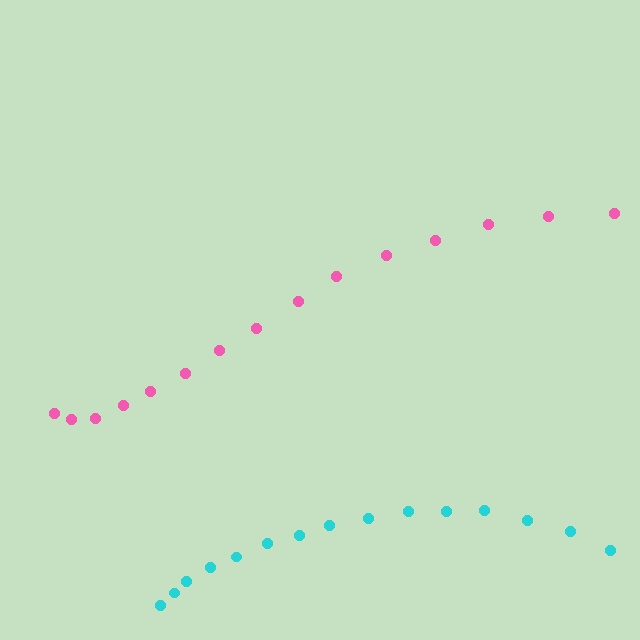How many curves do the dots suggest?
There are 2 distinct paths.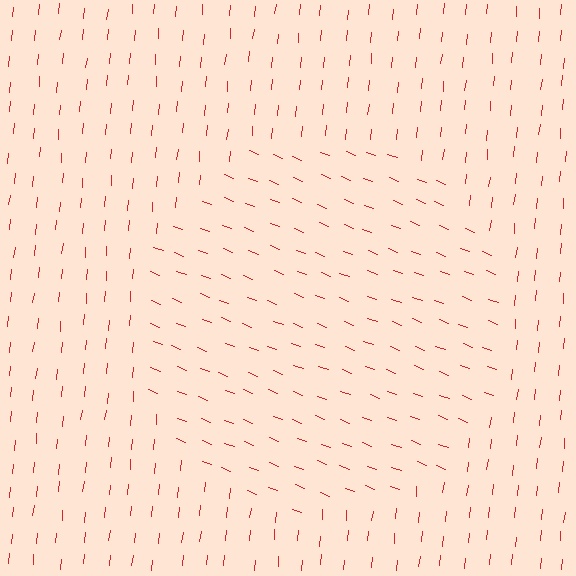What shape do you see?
I see a circle.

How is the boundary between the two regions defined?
The boundary is defined purely by a change in line orientation (approximately 75 degrees difference). All lines are the same color and thickness.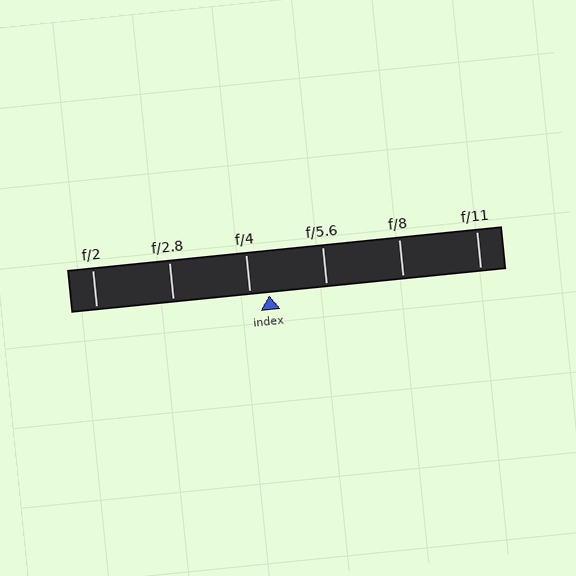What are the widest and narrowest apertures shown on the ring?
The widest aperture shown is f/2 and the narrowest is f/11.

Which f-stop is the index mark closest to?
The index mark is closest to f/4.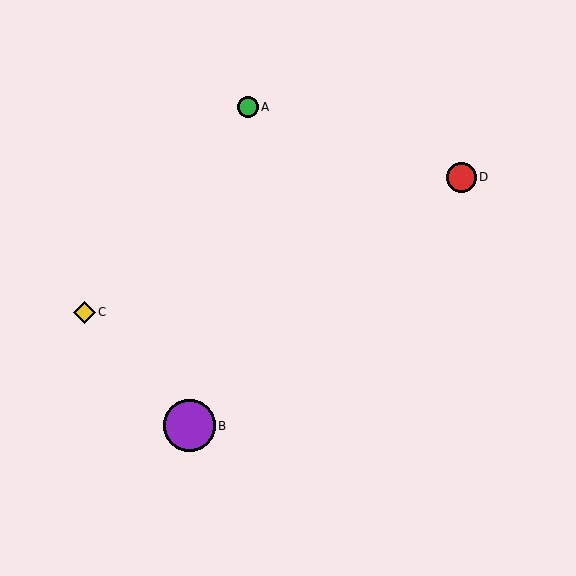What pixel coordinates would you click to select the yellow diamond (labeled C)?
Click at (84, 313) to select the yellow diamond C.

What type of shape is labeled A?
Shape A is a green circle.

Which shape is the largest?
The purple circle (labeled B) is the largest.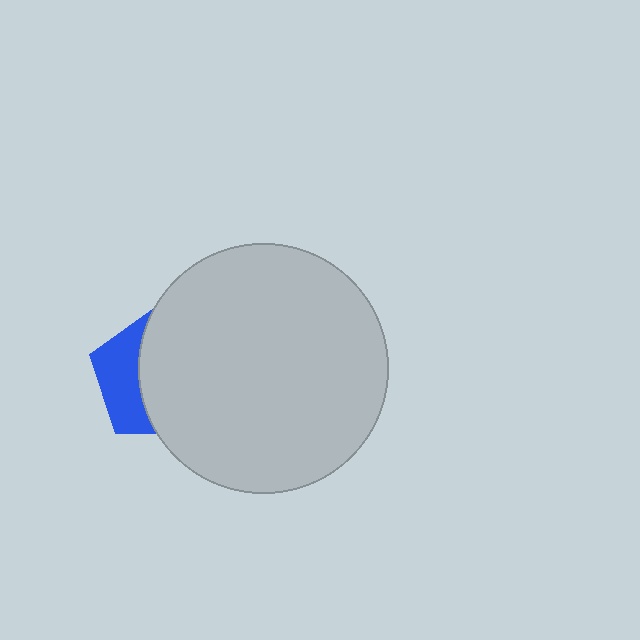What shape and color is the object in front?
The object in front is a light gray circle.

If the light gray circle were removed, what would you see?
You would see the complete blue pentagon.